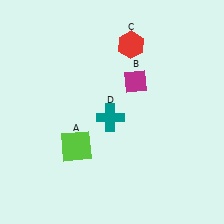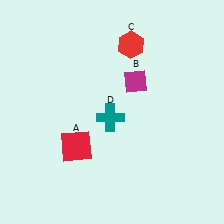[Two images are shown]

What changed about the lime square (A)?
In Image 1, A is lime. In Image 2, it changed to red.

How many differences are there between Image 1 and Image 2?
There is 1 difference between the two images.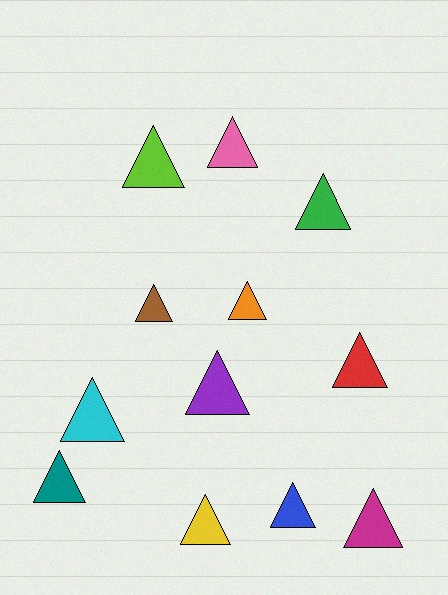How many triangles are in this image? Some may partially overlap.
There are 12 triangles.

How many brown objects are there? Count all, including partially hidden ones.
There is 1 brown object.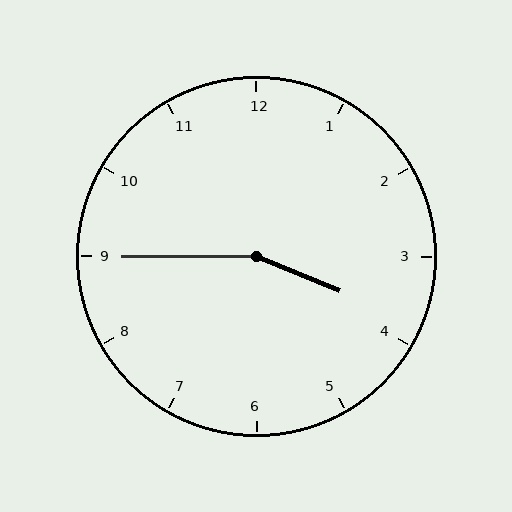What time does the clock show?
3:45.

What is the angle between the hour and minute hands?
Approximately 158 degrees.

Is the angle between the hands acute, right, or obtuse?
It is obtuse.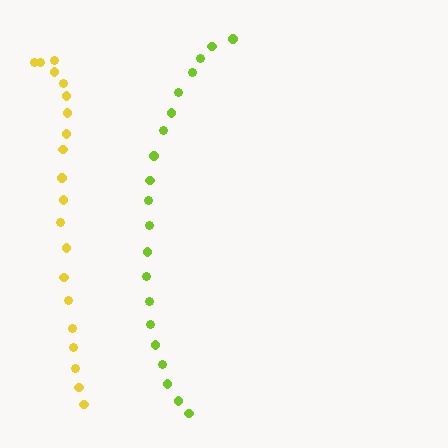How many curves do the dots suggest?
There are 2 distinct paths.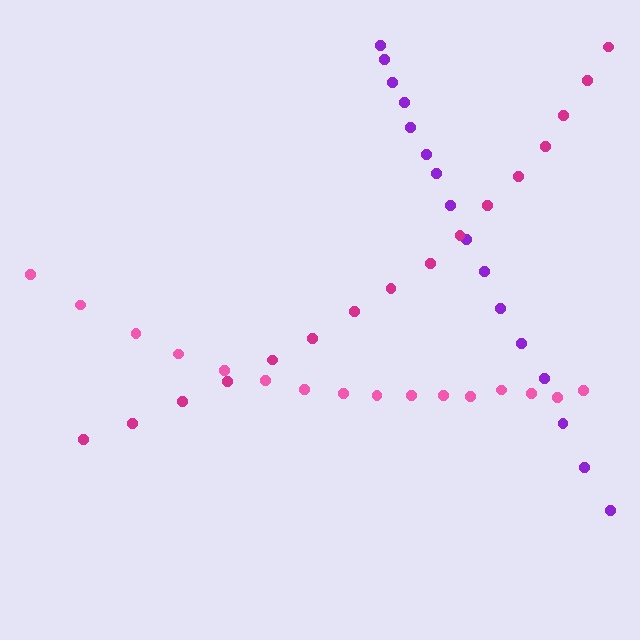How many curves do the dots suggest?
There are 3 distinct paths.